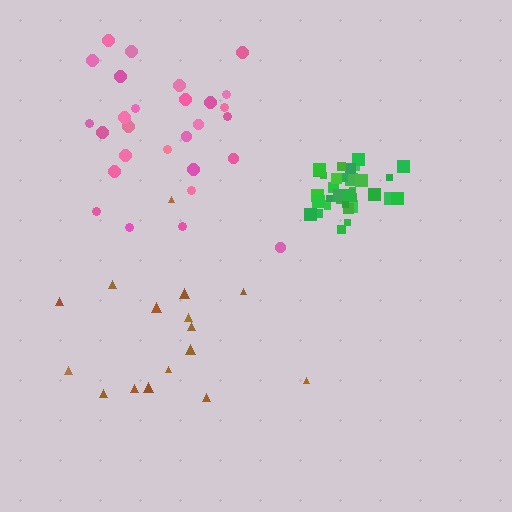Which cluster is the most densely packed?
Green.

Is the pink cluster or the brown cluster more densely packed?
Pink.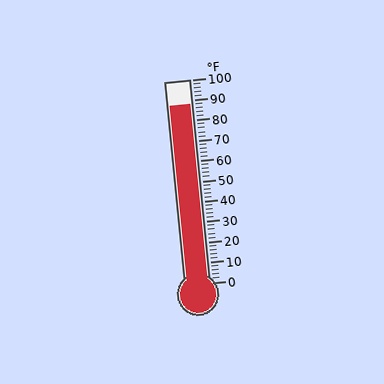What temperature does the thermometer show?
The thermometer shows approximately 88°F.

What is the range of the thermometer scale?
The thermometer scale ranges from 0°F to 100°F.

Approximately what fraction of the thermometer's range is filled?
The thermometer is filled to approximately 90% of its range.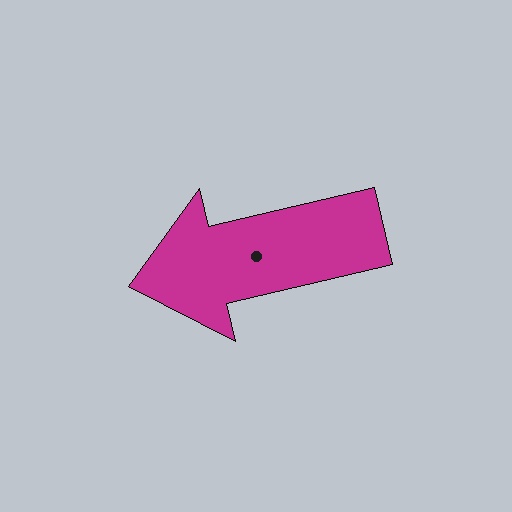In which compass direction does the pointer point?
West.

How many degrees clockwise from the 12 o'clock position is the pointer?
Approximately 257 degrees.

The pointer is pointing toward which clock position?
Roughly 9 o'clock.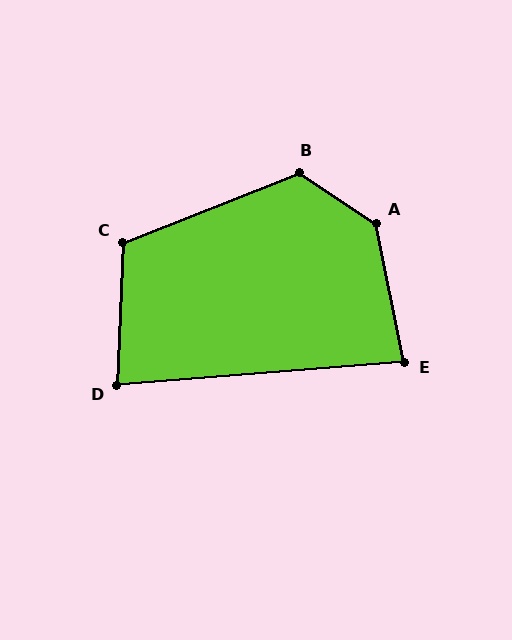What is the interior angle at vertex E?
Approximately 83 degrees (acute).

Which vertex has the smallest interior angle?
D, at approximately 83 degrees.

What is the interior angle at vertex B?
Approximately 125 degrees (obtuse).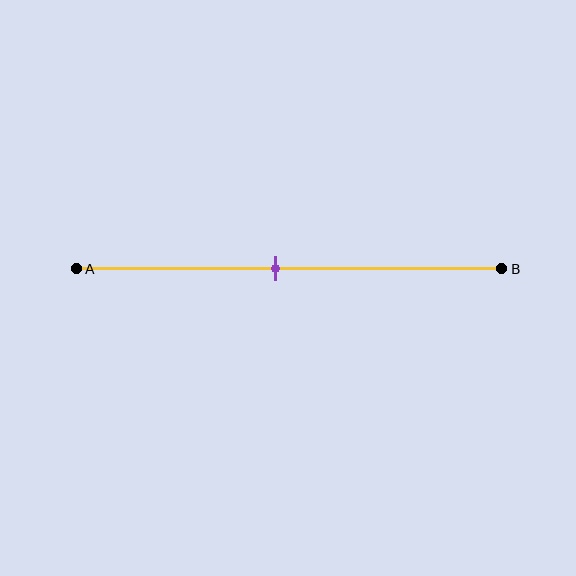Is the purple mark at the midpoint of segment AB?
No, the mark is at about 45% from A, not at the 50% midpoint.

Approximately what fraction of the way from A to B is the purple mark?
The purple mark is approximately 45% of the way from A to B.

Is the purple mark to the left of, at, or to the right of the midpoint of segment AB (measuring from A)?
The purple mark is to the left of the midpoint of segment AB.